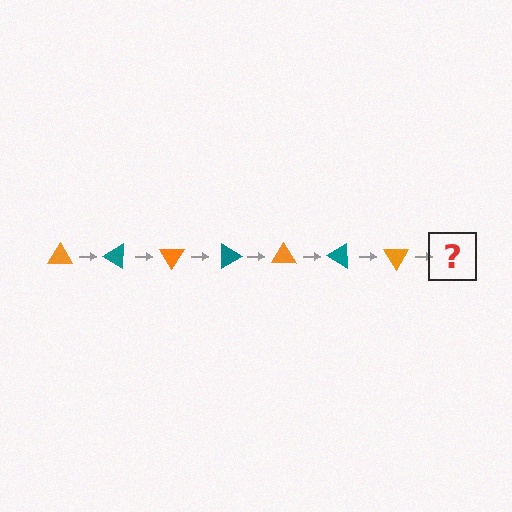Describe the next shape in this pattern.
It should be a teal triangle, rotated 210 degrees from the start.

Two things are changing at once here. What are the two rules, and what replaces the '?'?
The two rules are that it rotates 30 degrees each step and the color cycles through orange and teal. The '?' should be a teal triangle, rotated 210 degrees from the start.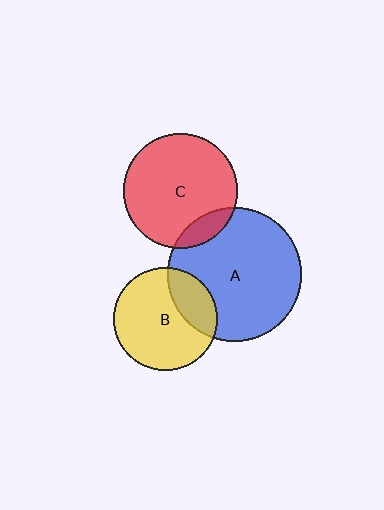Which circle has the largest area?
Circle A (blue).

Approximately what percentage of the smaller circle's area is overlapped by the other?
Approximately 25%.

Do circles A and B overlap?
Yes.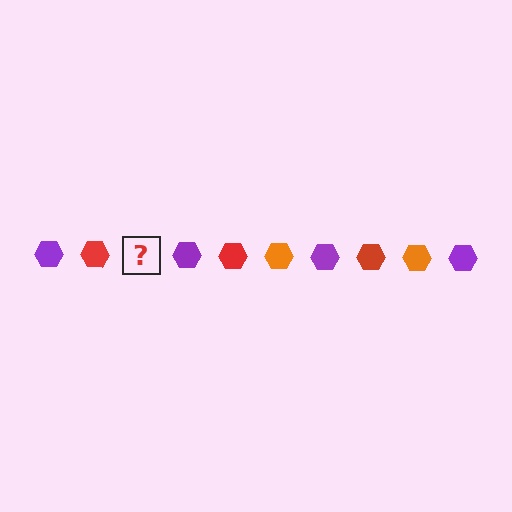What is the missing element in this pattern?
The missing element is an orange hexagon.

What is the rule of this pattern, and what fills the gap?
The rule is that the pattern cycles through purple, red, orange hexagons. The gap should be filled with an orange hexagon.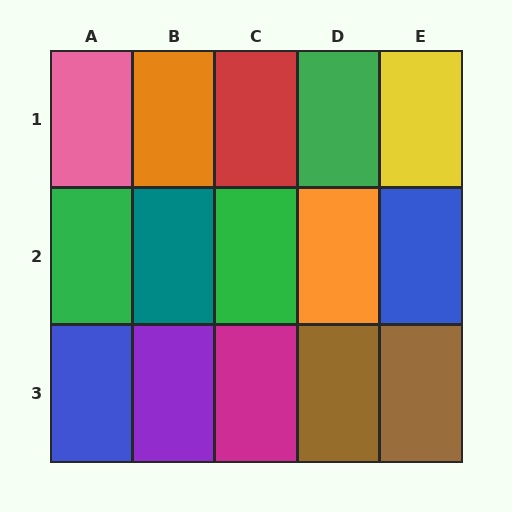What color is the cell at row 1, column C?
Red.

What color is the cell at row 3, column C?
Magenta.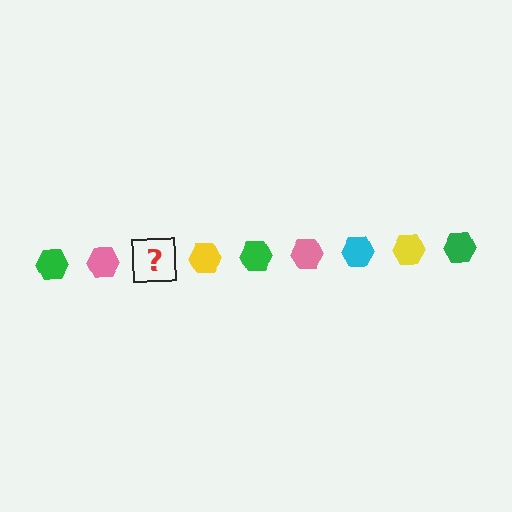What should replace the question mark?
The question mark should be replaced with a cyan hexagon.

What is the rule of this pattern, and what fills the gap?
The rule is that the pattern cycles through green, pink, cyan, yellow hexagons. The gap should be filled with a cyan hexagon.